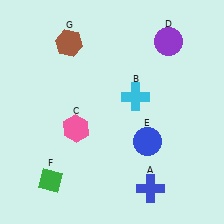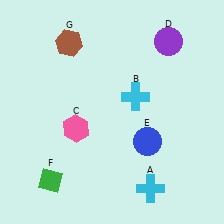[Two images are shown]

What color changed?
The cross (A) changed from blue in Image 1 to cyan in Image 2.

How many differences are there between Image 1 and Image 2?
There is 1 difference between the two images.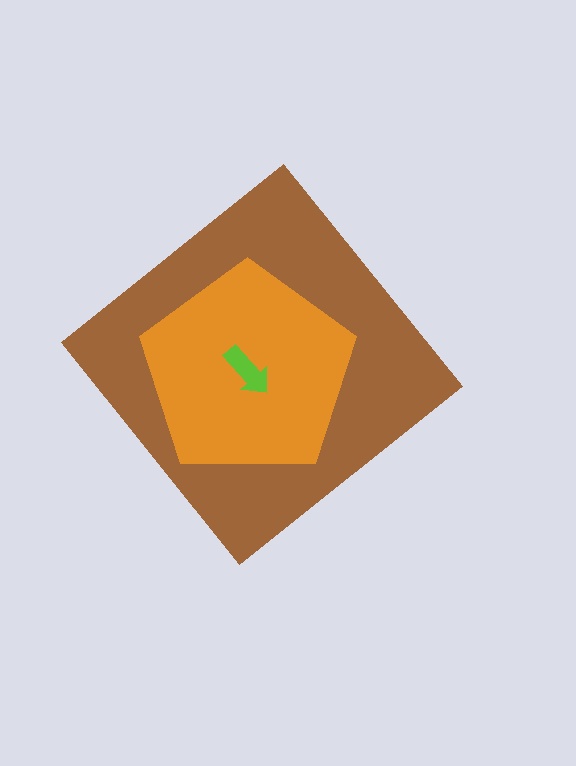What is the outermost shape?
The brown diamond.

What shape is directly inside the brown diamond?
The orange pentagon.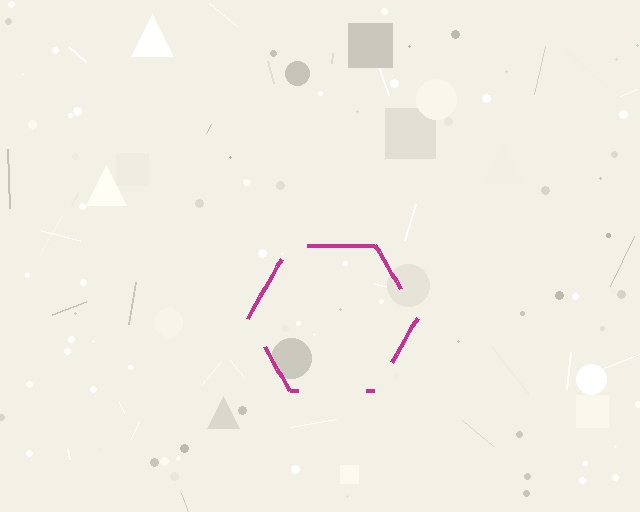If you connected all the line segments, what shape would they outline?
They would outline a hexagon.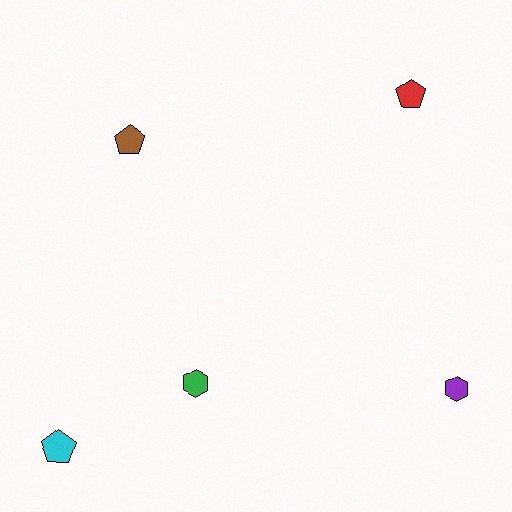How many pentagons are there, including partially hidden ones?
There are 3 pentagons.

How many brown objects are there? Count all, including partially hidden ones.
There is 1 brown object.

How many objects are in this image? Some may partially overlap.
There are 5 objects.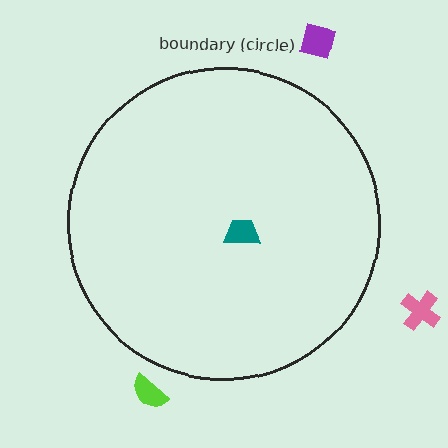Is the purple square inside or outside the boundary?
Outside.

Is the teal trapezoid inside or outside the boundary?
Inside.